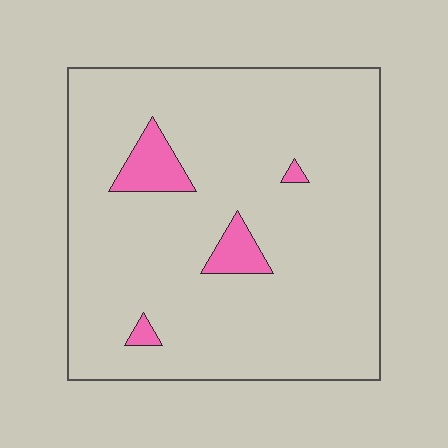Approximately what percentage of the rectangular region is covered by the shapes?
Approximately 5%.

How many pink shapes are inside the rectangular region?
4.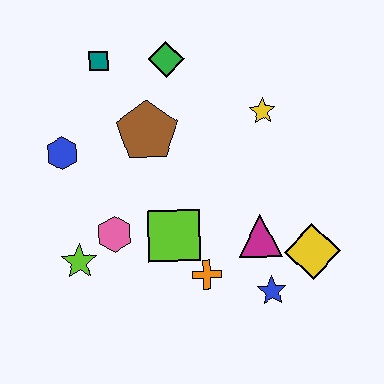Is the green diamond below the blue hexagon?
No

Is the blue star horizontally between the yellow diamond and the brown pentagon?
Yes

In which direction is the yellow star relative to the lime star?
The yellow star is to the right of the lime star.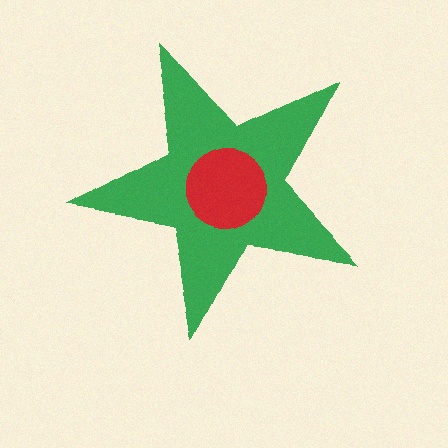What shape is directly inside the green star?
The red circle.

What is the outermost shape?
The green star.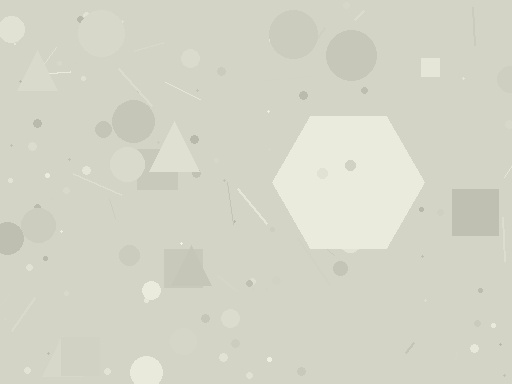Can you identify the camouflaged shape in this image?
The camouflaged shape is a hexagon.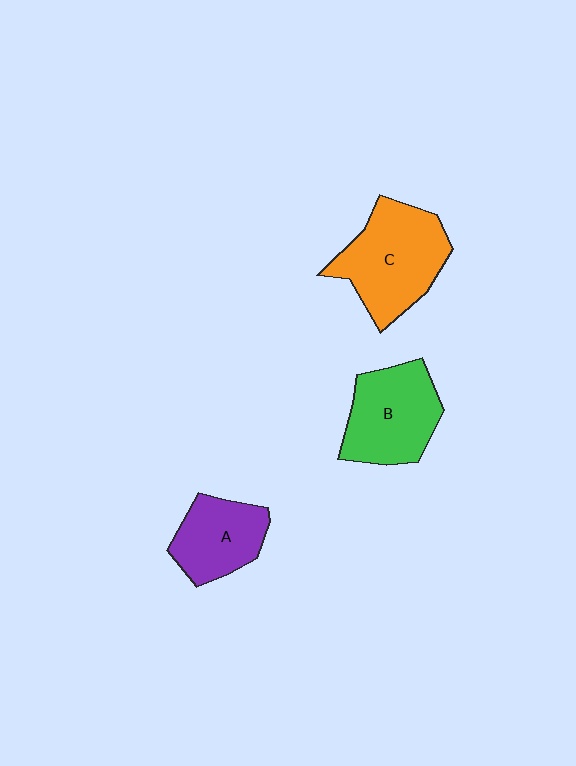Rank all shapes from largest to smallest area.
From largest to smallest: C (orange), B (green), A (purple).